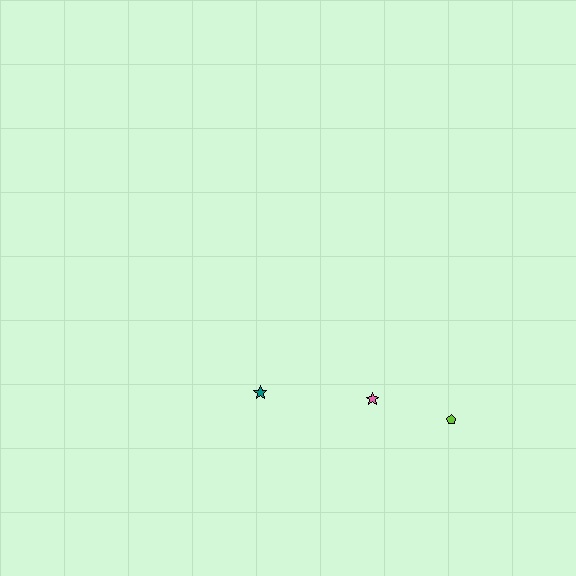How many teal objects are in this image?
There is 1 teal object.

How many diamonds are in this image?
There are no diamonds.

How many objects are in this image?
There are 3 objects.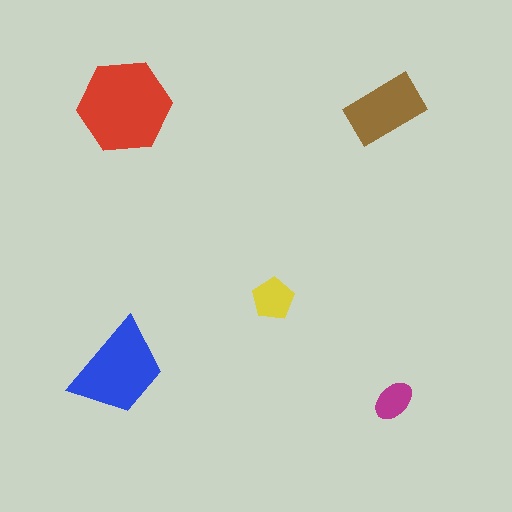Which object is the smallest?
The magenta ellipse.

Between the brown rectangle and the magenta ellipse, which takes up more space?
The brown rectangle.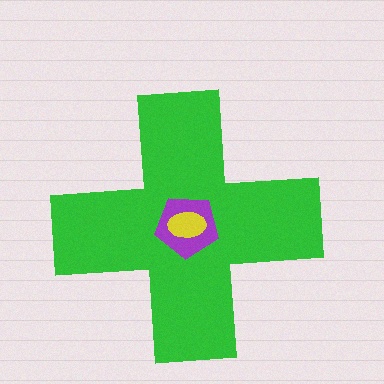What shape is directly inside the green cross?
The purple pentagon.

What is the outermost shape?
The green cross.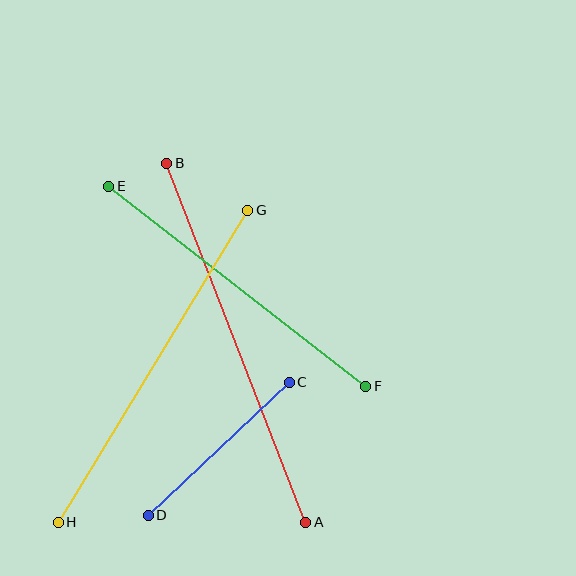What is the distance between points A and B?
The distance is approximately 385 pixels.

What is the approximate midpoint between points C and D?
The midpoint is at approximately (219, 449) pixels.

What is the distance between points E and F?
The distance is approximately 325 pixels.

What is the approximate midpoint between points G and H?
The midpoint is at approximately (153, 366) pixels.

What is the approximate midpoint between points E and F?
The midpoint is at approximately (237, 286) pixels.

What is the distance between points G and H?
The distance is approximately 365 pixels.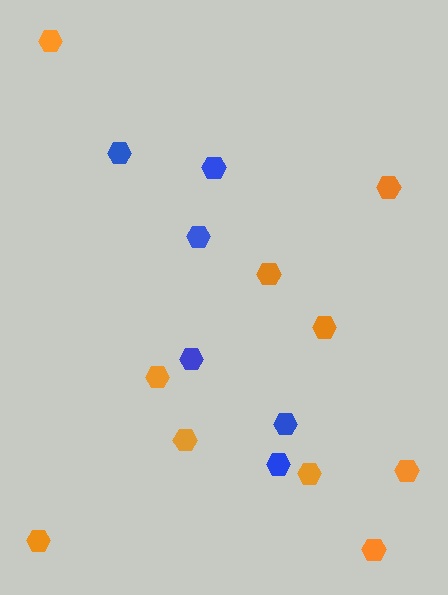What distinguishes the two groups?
There are 2 groups: one group of blue hexagons (6) and one group of orange hexagons (10).